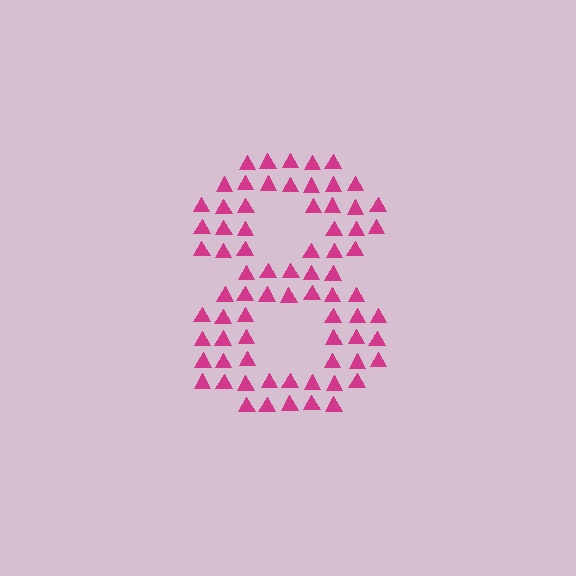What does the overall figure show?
The overall figure shows the digit 8.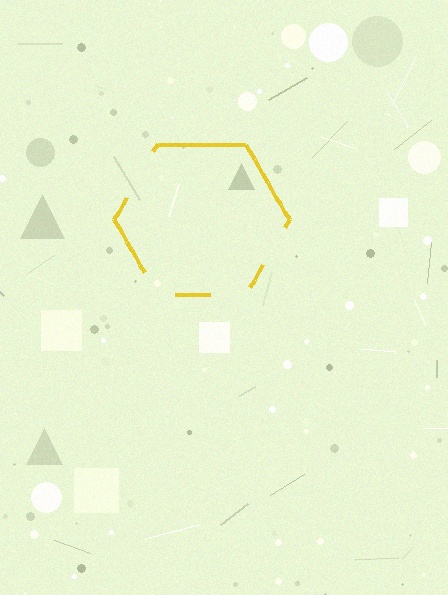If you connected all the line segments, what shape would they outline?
They would outline a hexagon.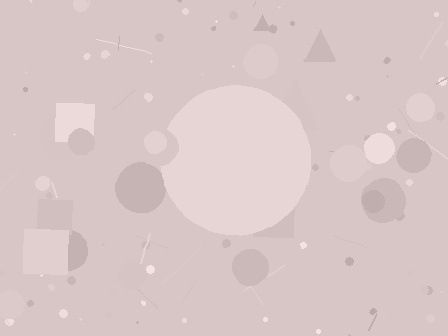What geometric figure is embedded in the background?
A circle is embedded in the background.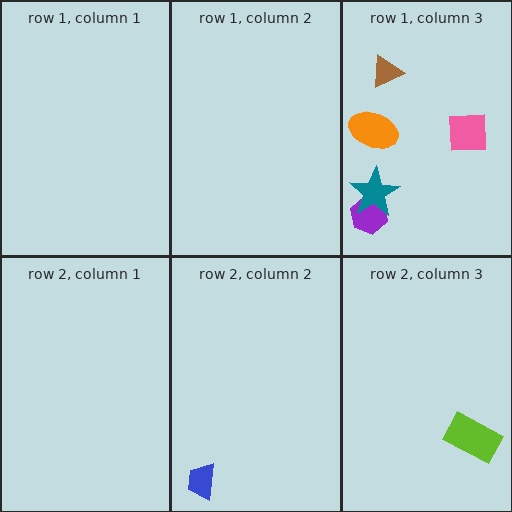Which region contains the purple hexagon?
The row 1, column 3 region.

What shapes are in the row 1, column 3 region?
The purple hexagon, the pink square, the brown triangle, the orange ellipse, the teal star.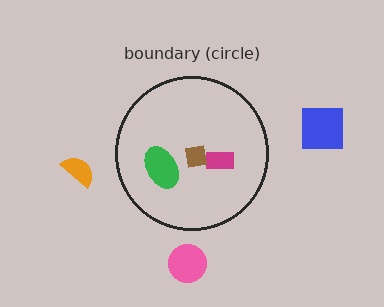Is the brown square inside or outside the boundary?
Inside.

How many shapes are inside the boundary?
3 inside, 3 outside.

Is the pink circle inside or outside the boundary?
Outside.